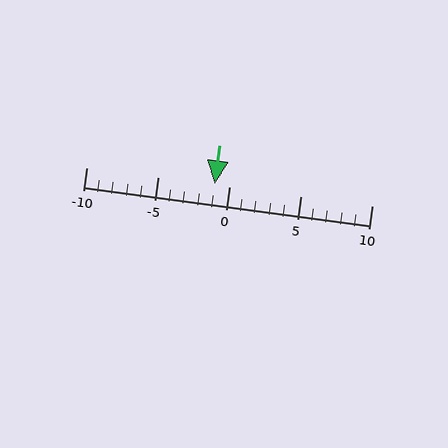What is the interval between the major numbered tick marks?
The major tick marks are spaced 5 units apart.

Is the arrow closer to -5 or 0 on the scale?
The arrow is closer to 0.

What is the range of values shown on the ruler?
The ruler shows values from -10 to 10.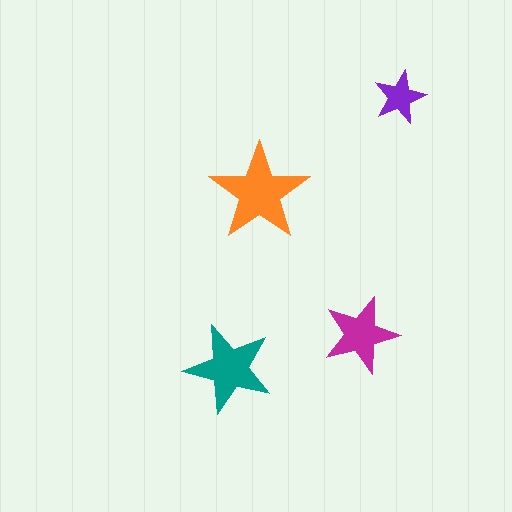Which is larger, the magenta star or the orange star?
The orange one.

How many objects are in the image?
There are 4 objects in the image.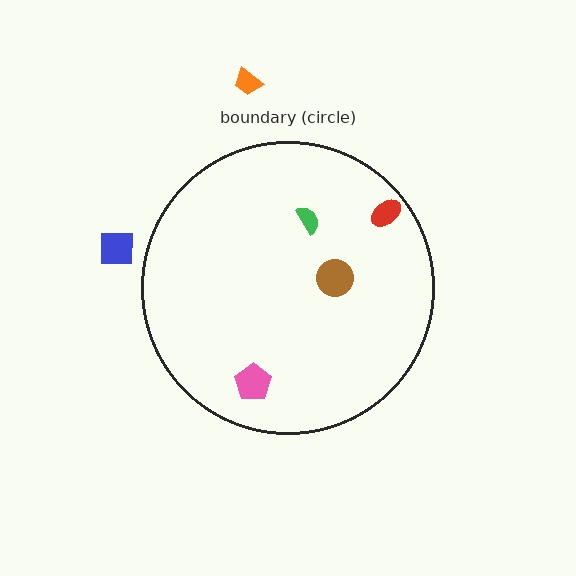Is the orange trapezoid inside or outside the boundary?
Outside.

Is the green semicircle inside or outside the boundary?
Inside.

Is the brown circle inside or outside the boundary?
Inside.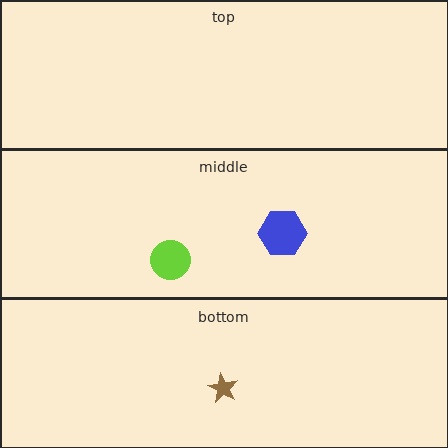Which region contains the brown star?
The bottom region.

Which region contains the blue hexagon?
The middle region.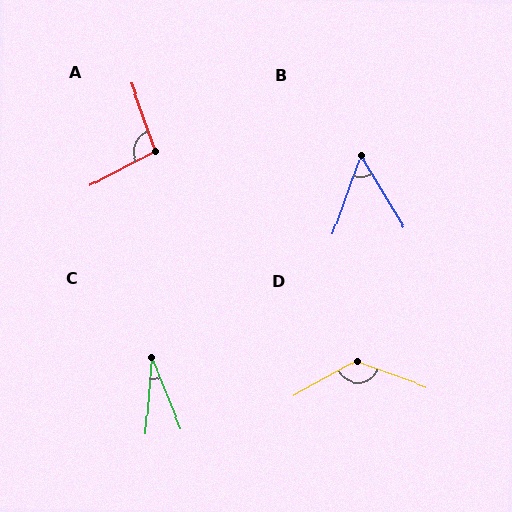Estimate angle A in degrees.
Approximately 98 degrees.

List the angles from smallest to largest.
C (27°), B (51°), A (98°), D (131°).